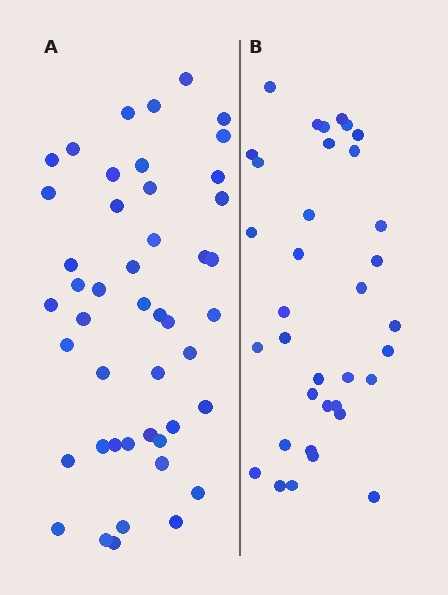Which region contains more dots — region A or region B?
Region A (the left region) has more dots.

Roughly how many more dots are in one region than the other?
Region A has roughly 12 or so more dots than region B.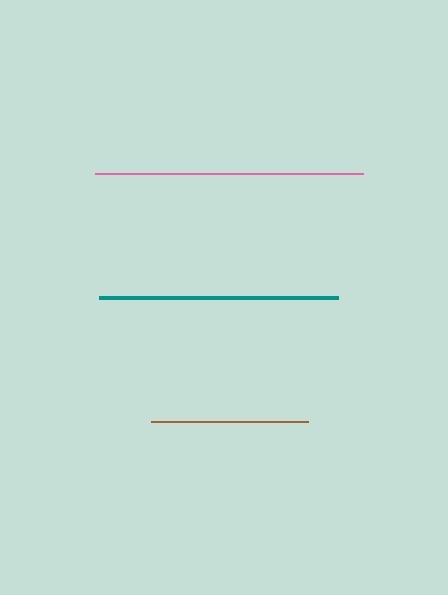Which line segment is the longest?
The pink line is the longest at approximately 269 pixels.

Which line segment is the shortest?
The brown line is the shortest at approximately 157 pixels.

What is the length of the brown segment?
The brown segment is approximately 157 pixels long.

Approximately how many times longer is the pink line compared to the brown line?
The pink line is approximately 1.7 times the length of the brown line.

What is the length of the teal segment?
The teal segment is approximately 239 pixels long.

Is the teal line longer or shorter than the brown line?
The teal line is longer than the brown line.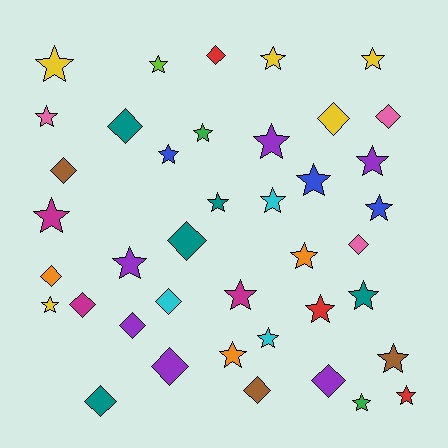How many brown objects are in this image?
There are 3 brown objects.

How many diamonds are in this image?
There are 15 diamonds.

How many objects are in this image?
There are 40 objects.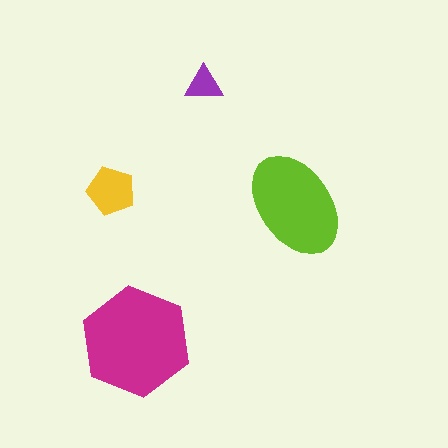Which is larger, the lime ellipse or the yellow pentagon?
The lime ellipse.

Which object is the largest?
The magenta hexagon.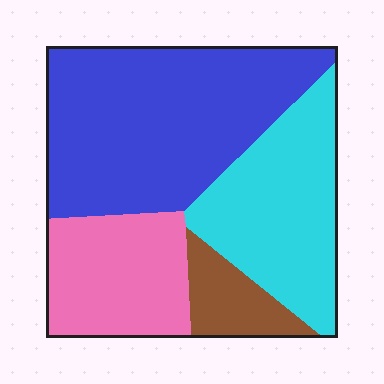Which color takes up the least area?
Brown, at roughly 10%.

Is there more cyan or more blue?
Blue.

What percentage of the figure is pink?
Pink covers around 20% of the figure.